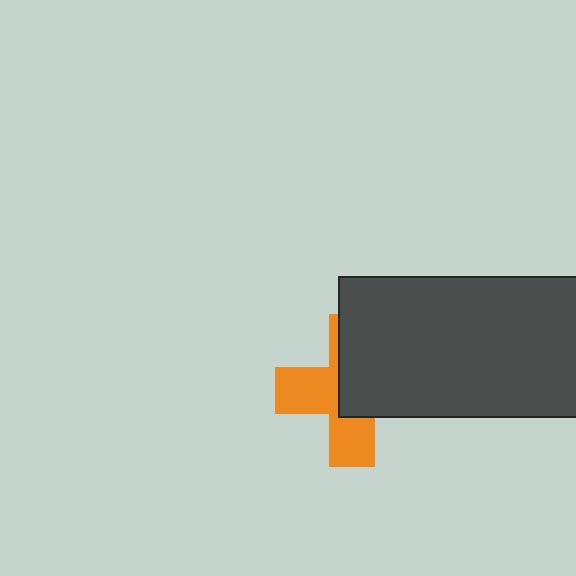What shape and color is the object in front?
The object in front is a dark gray rectangle.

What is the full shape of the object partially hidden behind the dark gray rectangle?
The partially hidden object is an orange cross.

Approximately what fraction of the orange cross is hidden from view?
Roughly 53% of the orange cross is hidden behind the dark gray rectangle.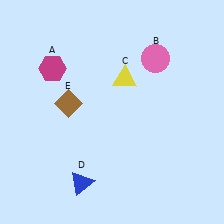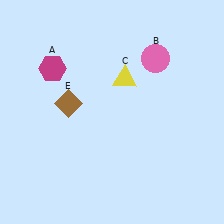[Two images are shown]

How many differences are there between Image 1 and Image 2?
There is 1 difference between the two images.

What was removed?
The blue triangle (D) was removed in Image 2.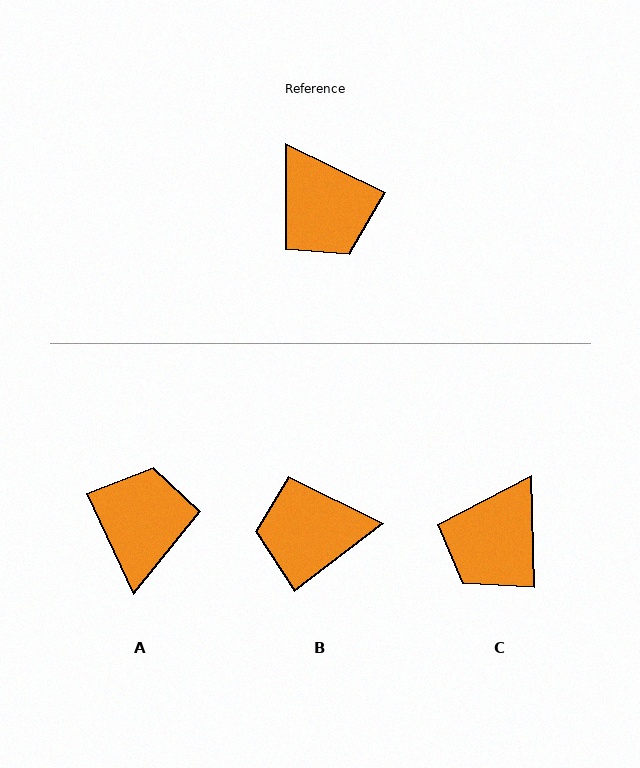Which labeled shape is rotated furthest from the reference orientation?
A, about 141 degrees away.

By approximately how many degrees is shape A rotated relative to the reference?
Approximately 141 degrees counter-clockwise.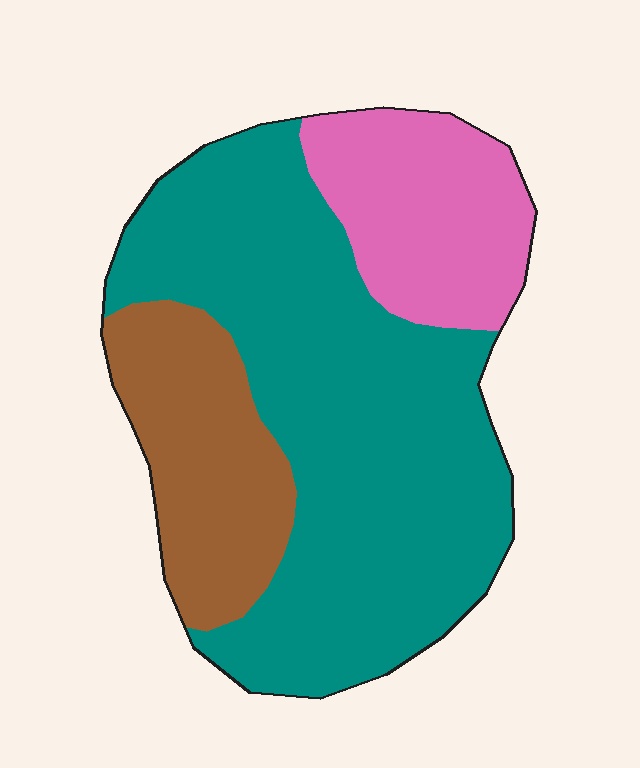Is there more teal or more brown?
Teal.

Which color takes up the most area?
Teal, at roughly 60%.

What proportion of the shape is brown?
Brown takes up less than a quarter of the shape.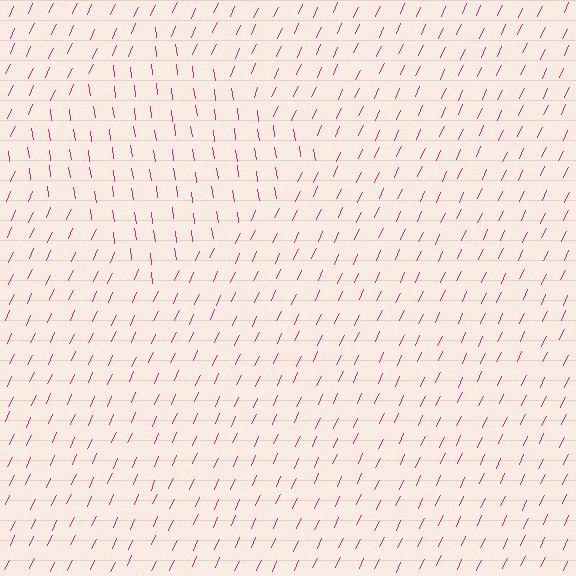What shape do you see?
I see a diamond.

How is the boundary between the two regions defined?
The boundary is defined purely by a change in line orientation (approximately 32 degrees difference). All lines are the same color and thickness.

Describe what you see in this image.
The image is filled with small magenta line segments. A diamond region in the image has lines oriented differently from the surrounding lines, creating a visible texture boundary.